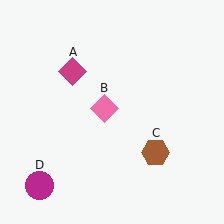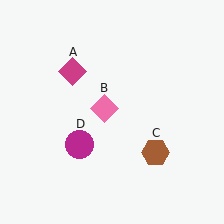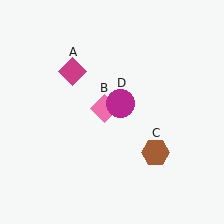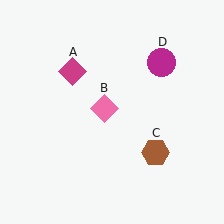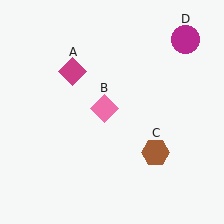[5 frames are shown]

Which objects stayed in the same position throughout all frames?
Magenta diamond (object A) and pink diamond (object B) and brown hexagon (object C) remained stationary.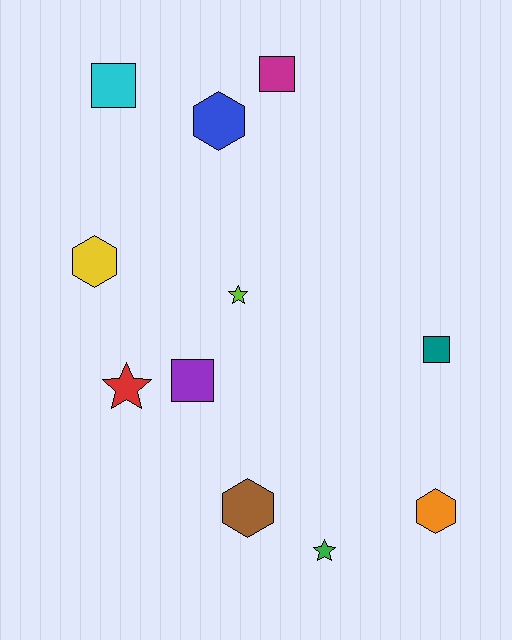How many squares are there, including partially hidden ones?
There are 4 squares.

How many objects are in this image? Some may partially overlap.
There are 11 objects.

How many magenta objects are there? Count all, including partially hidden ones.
There is 1 magenta object.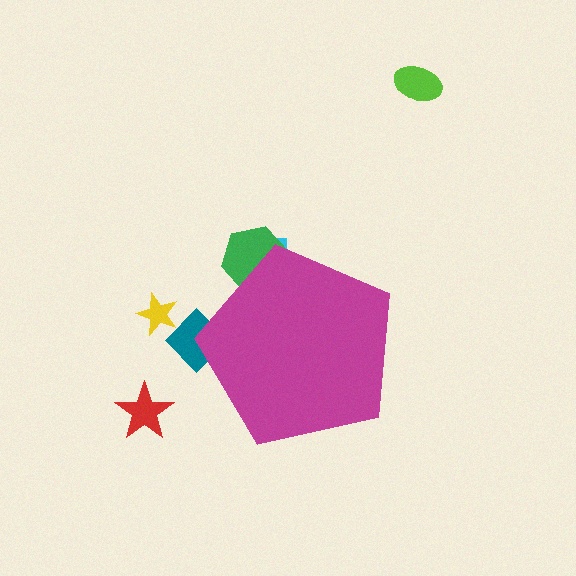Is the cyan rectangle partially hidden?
Yes, the cyan rectangle is partially hidden behind the magenta pentagon.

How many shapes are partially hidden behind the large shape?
3 shapes are partially hidden.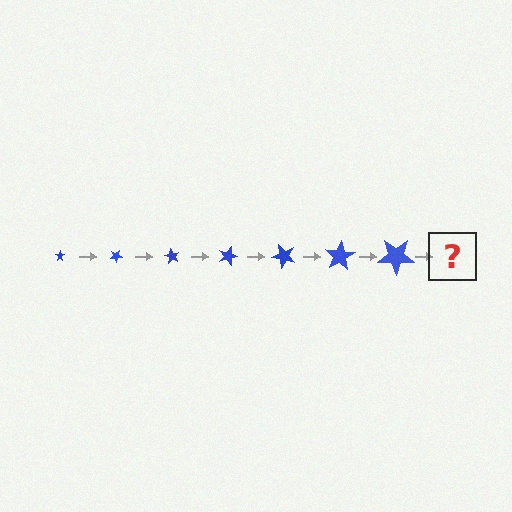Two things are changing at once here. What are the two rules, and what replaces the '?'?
The two rules are that the star grows larger each step and it rotates 30 degrees each step. The '?' should be a star, larger than the previous one and rotated 210 degrees from the start.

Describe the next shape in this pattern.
It should be a star, larger than the previous one and rotated 210 degrees from the start.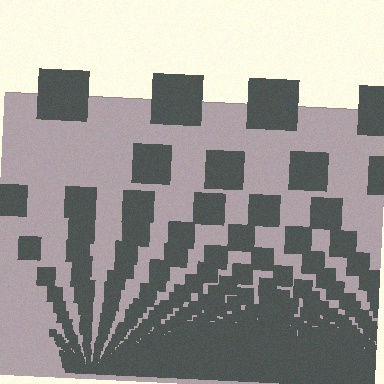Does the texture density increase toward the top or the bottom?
Density increases toward the bottom.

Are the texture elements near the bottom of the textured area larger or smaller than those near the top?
Smaller. The gradient is inverted — elements near the bottom are smaller and denser.